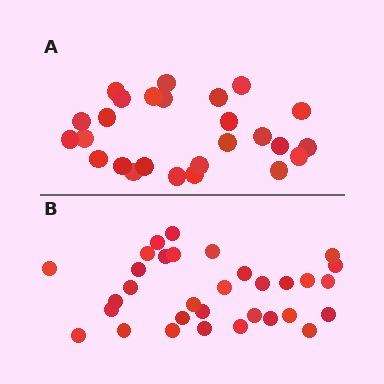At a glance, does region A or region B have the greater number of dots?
Region B (the bottom region) has more dots.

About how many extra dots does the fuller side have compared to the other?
Region B has about 6 more dots than region A.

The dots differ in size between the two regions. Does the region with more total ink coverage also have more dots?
No. Region A has more total ink coverage because its dots are larger, but region B actually contains more individual dots. Total area can be misleading — the number of items is what matters here.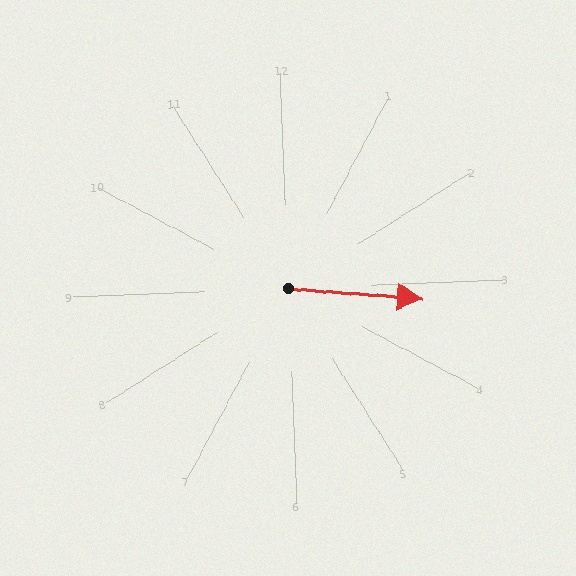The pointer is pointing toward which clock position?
Roughly 3 o'clock.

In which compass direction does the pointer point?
East.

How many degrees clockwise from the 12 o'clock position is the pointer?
Approximately 97 degrees.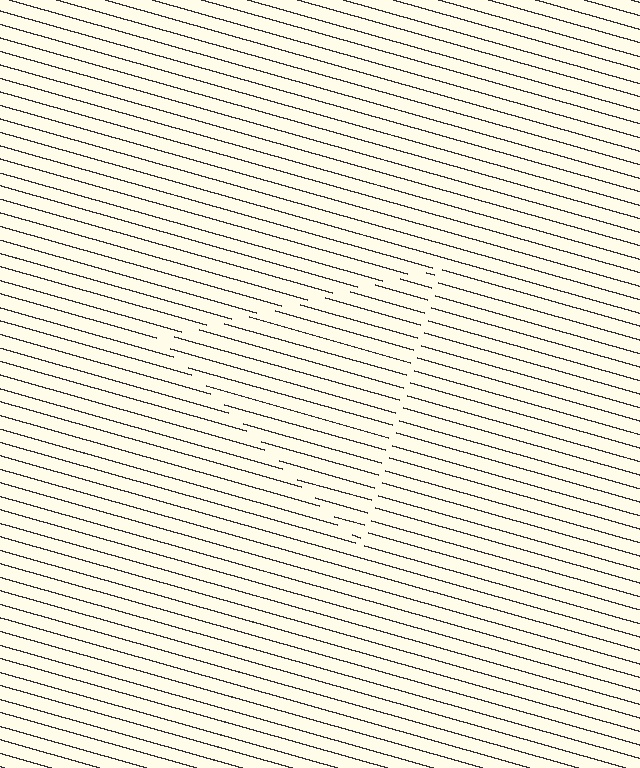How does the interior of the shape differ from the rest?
The interior of the shape contains the same grating, shifted by half a period — the contour is defined by the phase discontinuity where line-ends from the inner and outer gratings abut.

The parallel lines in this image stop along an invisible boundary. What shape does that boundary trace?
An illusory triangle. The interior of the shape contains the same grating, shifted by half a period — the contour is defined by the phase discontinuity where line-ends from the inner and outer gratings abut.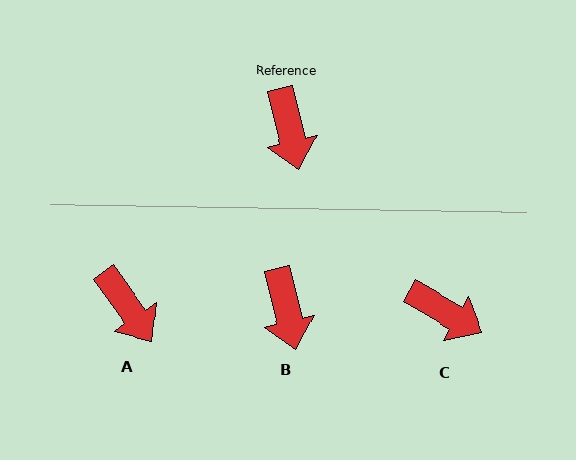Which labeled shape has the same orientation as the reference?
B.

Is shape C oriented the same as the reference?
No, it is off by about 47 degrees.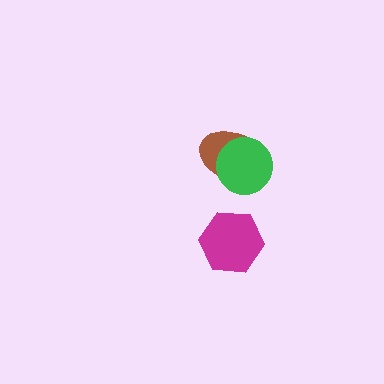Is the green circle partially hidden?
No, no other shape covers it.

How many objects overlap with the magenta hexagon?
0 objects overlap with the magenta hexagon.